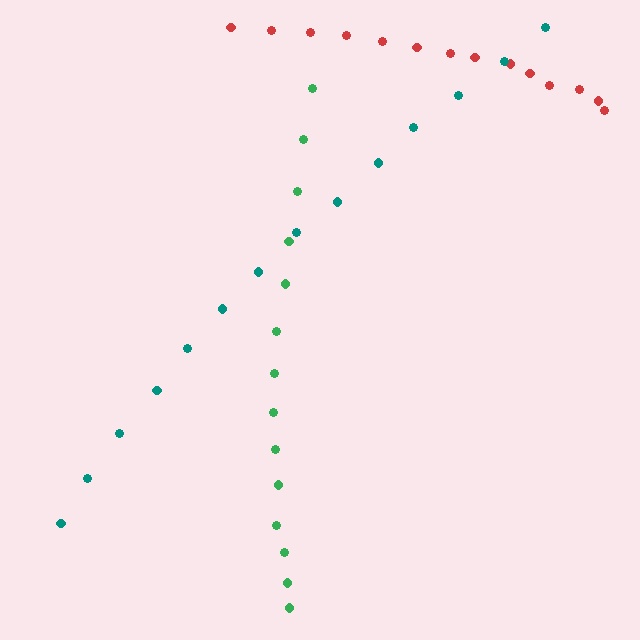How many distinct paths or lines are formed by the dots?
There are 3 distinct paths.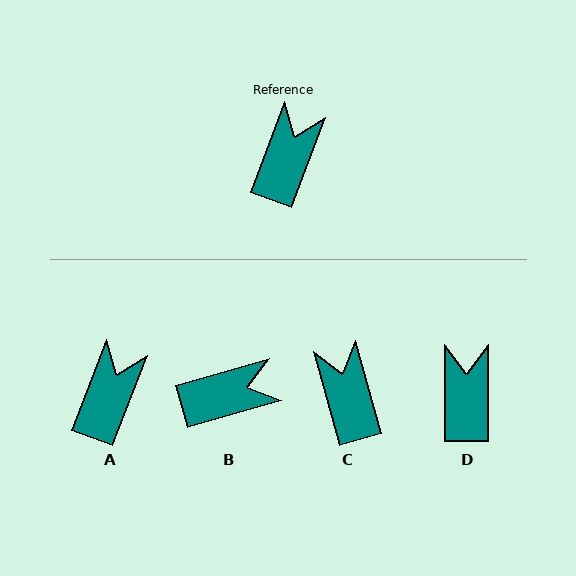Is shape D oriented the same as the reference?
No, it is off by about 21 degrees.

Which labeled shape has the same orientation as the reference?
A.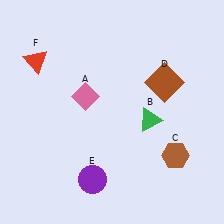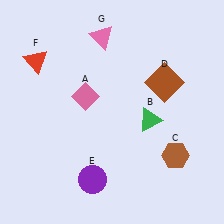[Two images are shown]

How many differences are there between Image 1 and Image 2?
There is 1 difference between the two images.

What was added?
A pink triangle (G) was added in Image 2.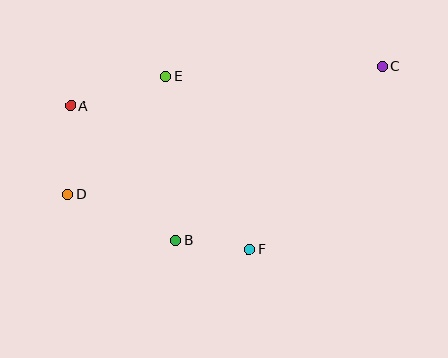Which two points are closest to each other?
Points B and F are closest to each other.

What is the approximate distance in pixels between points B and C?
The distance between B and C is approximately 270 pixels.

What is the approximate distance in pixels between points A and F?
The distance between A and F is approximately 229 pixels.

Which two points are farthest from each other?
Points C and D are farthest from each other.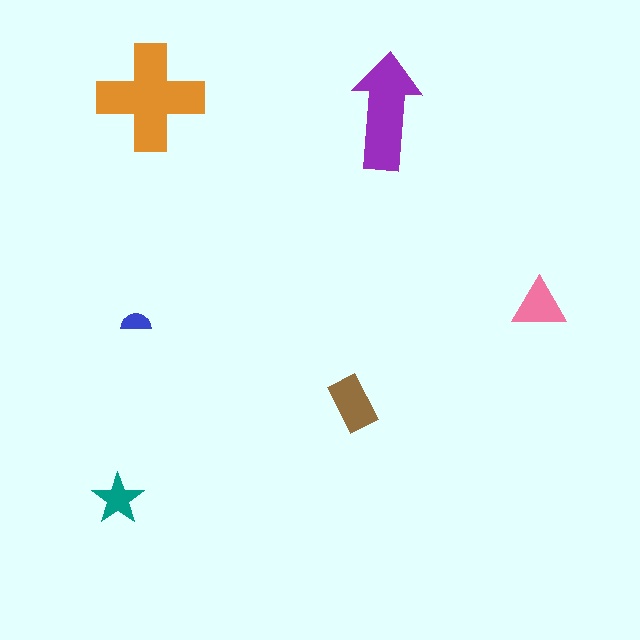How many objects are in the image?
There are 6 objects in the image.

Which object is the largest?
The orange cross.